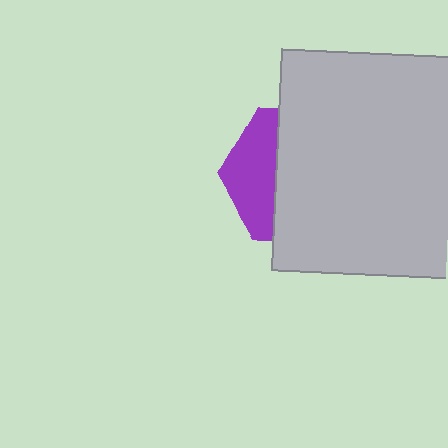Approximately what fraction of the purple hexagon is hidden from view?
Roughly 66% of the purple hexagon is hidden behind the light gray square.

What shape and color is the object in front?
The object in front is a light gray square.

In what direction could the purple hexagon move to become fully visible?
The purple hexagon could move left. That would shift it out from behind the light gray square entirely.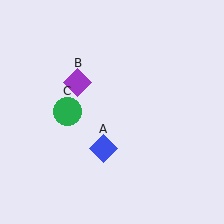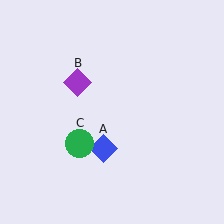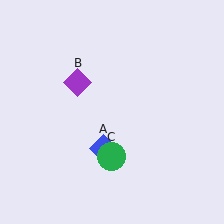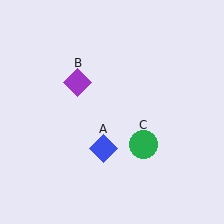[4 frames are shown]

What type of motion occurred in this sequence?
The green circle (object C) rotated counterclockwise around the center of the scene.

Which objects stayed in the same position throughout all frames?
Blue diamond (object A) and purple diamond (object B) remained stationary.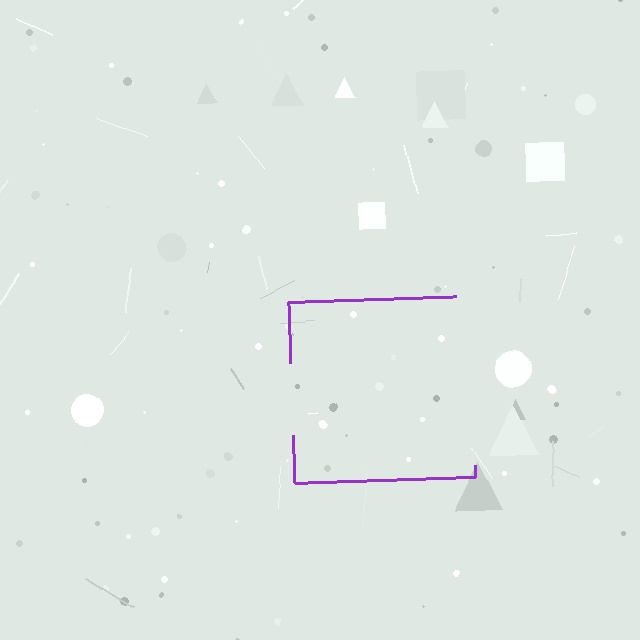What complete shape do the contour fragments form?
The contour fragments form a square.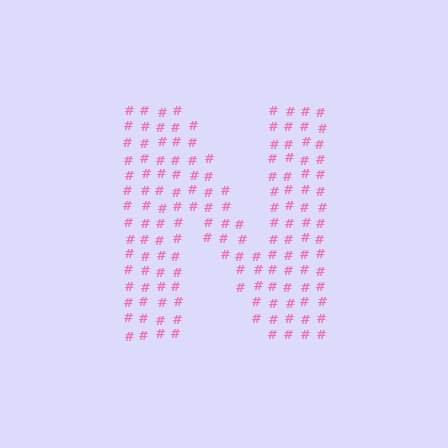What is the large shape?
The large shape is the letter N.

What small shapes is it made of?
It is made of small hash symbols.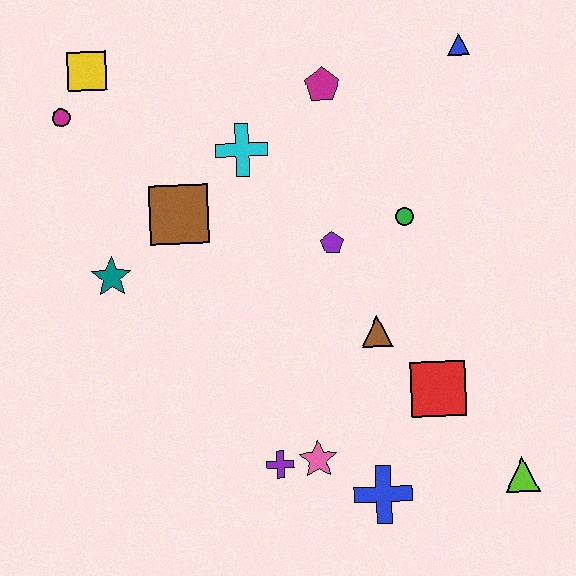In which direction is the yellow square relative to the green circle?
The yellow square is to the left of the green circle.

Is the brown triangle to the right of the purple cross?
Yes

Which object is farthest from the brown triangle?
The yellow square is farthest from the brown triangle.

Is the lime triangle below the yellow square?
Yes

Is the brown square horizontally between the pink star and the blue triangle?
No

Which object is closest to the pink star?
The purple cross is closest to the pink star.